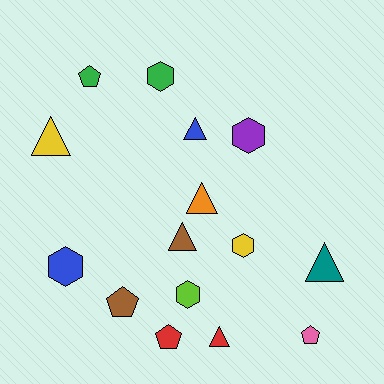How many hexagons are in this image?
There are 5 hexagons.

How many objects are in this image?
There are 15 objects.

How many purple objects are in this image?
There is 1 purple object.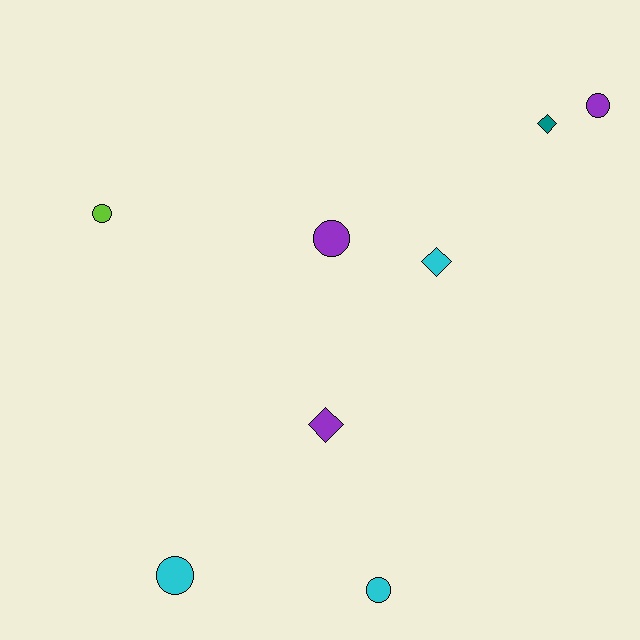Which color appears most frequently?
Purple, with 3 objects.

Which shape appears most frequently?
Circle, with 5 objects.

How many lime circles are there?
There is 1 lime circle.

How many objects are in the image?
There are 8 objects.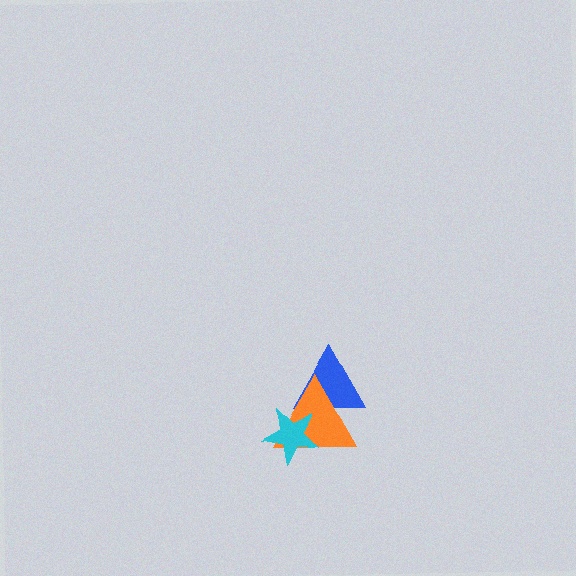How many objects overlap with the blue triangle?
2 objects overlap with the blue triangle.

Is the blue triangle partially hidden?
Yes, it is partially covered by another shape.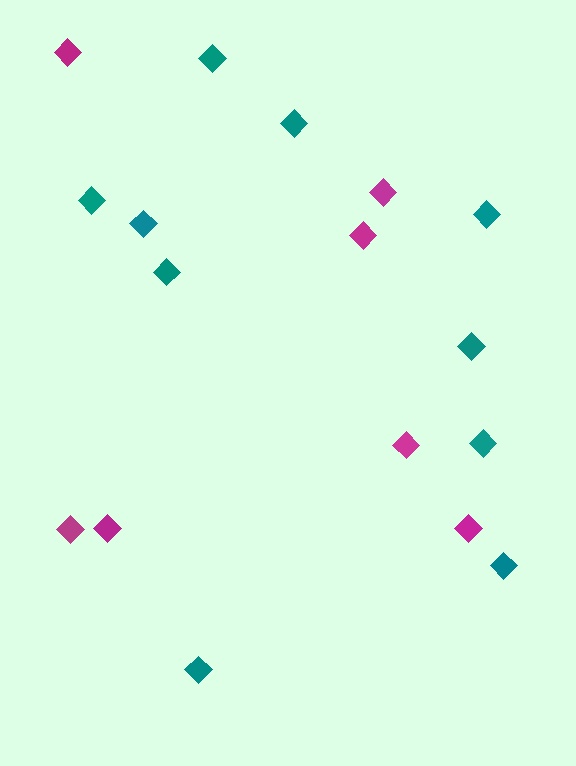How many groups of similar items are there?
There are 2 groups: one group of teal diamonds (10) and one group of magenta diamonds (7).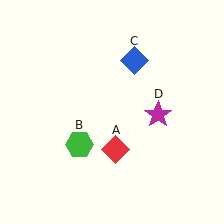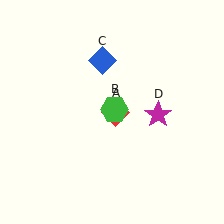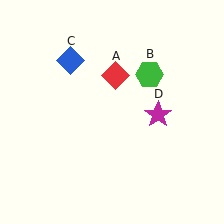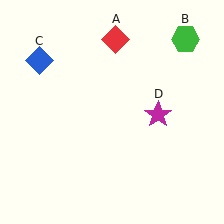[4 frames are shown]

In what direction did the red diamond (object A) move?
The red diamond (object A) moved up.